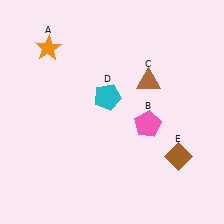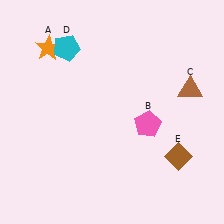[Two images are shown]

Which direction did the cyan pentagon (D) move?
The cyan pentagon (D) moved up.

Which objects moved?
The objects that moved are: the brown triangle (C), the cyan pentagon (D).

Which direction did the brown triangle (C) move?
The brown triangle (C) moved right.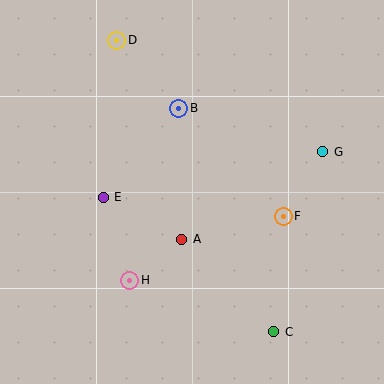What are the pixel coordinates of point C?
Point C is at (274, 332).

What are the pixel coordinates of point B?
Point B is at (179, 108).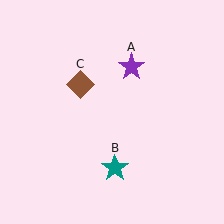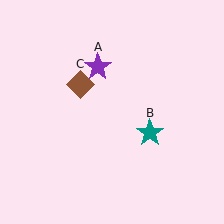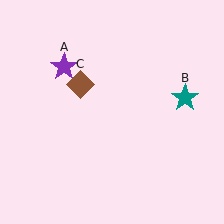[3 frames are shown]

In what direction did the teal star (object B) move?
The teal star (object B) moved up and to the right.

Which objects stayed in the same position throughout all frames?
Brown diamond (object C) remained stationary.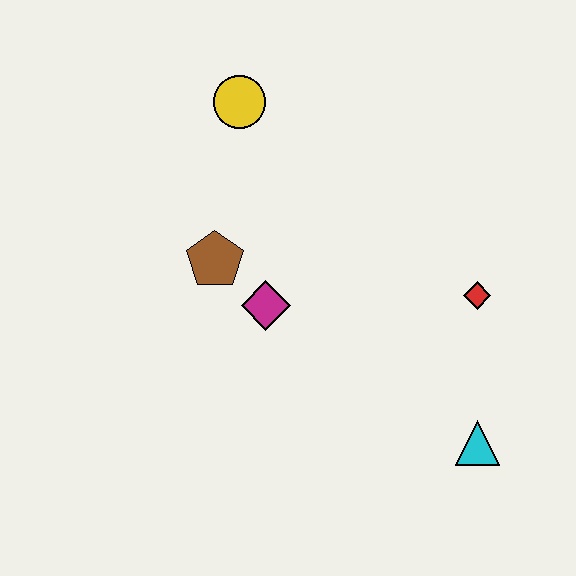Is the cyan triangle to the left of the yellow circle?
No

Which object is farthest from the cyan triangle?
The yellow circle is farthest from the cyan triangle.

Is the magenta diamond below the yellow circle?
Yes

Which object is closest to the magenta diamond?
The brown pentagon is closest to the magenta diamond.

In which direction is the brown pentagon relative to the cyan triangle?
The brown pentagon is to the left of the cyan triangle.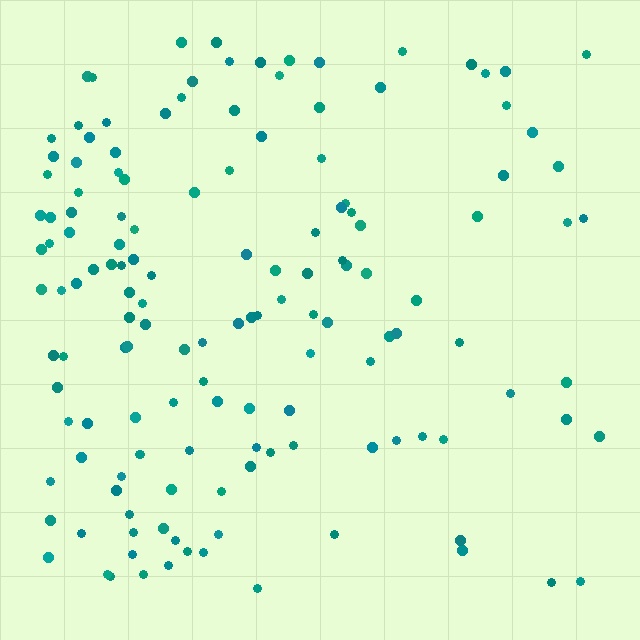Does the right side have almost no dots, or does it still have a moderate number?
Still a moderate number, just noticeably fewer than the left.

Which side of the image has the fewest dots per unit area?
The right.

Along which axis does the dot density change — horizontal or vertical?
Horizontal.